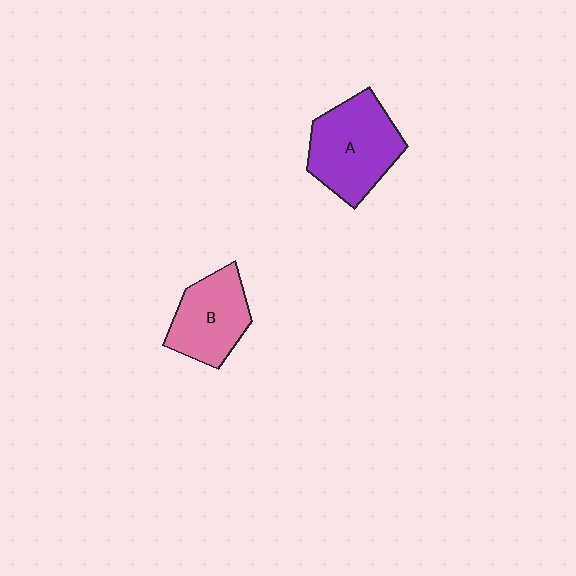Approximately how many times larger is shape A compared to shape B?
Approximately 1.3 times.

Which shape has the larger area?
Shape A (purple).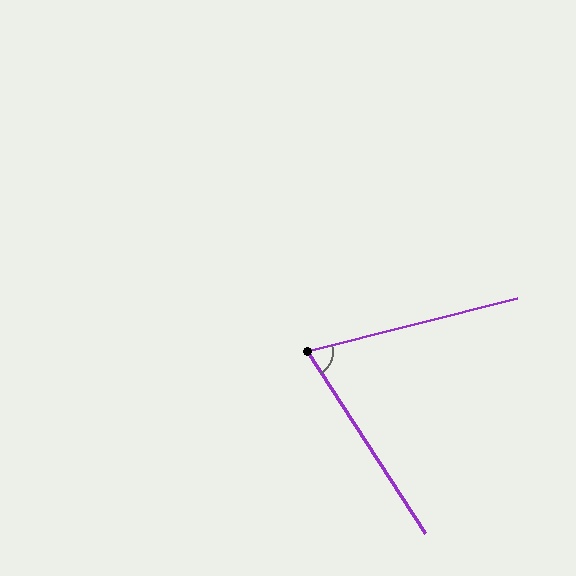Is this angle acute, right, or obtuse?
It is acute.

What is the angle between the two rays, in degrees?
Approximately 71 degrees.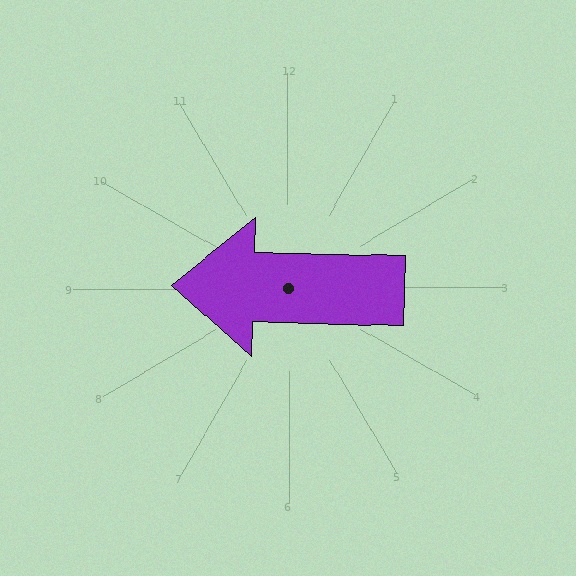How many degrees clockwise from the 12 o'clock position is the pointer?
Approximately 272 degrees.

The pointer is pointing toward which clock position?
Roughly 9 o'clock.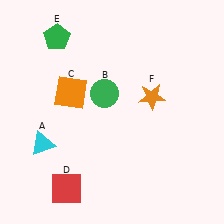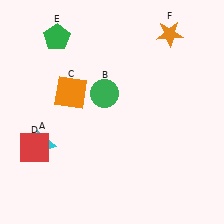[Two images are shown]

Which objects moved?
The objects that moved are: the red square (D), the orange star (F).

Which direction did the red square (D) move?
The red square (D) moved up.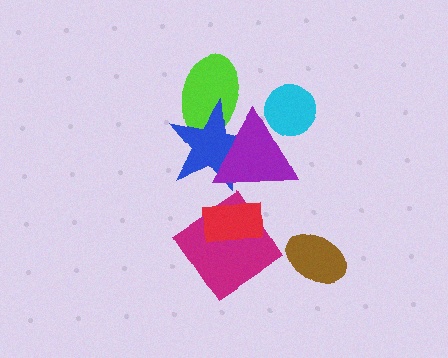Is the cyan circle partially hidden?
Yes, it is partially covered by another shape.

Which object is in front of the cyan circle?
The purple triangle is in front of the cyan circle.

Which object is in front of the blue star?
The purple triangle is in front of the blue star.